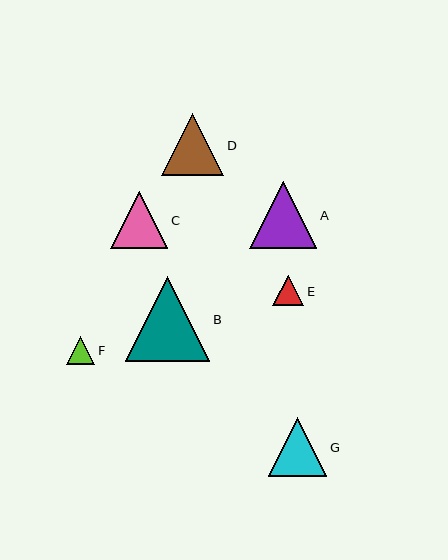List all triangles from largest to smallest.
From largest to smallest: B, A, D, G, C, E, F.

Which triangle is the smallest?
Triangle F is the smallest with a size of approximately 28 pixels.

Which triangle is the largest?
Triangle B is the largest with a size of approximately 85 pixels.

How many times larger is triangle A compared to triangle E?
Triangle A is approximately 2.2 times the size of triangle E.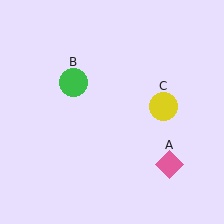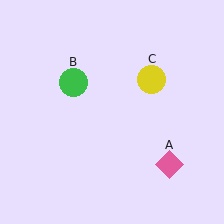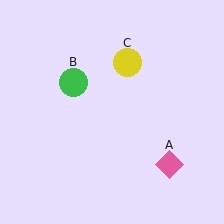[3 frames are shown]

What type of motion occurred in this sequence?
The yellow circle (object C) rotated counterclockwise around the center of the scene.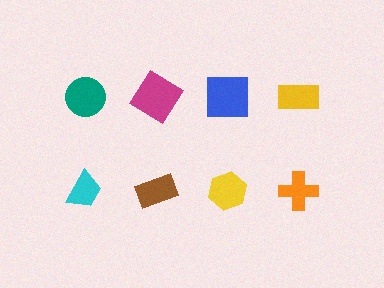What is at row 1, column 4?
A yellow rectangle.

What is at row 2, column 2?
A brown rectangle.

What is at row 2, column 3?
A yellow hexagon.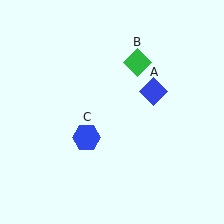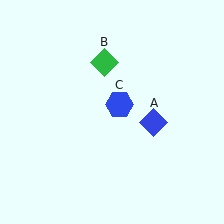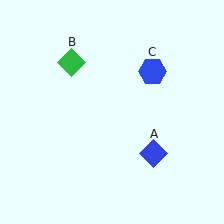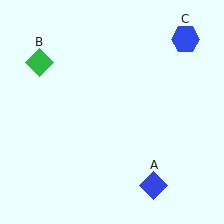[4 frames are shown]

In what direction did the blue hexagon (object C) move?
The blue hexagon (object C) moved up and to the right.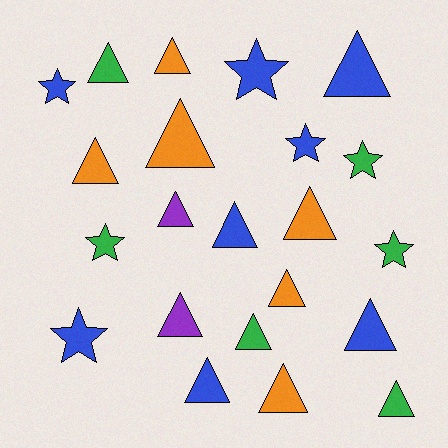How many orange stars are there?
There are no orange stars.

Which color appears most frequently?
Blue, with 8 objects.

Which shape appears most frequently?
Triangle, with 15 objects.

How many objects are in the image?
There are 22 objects.